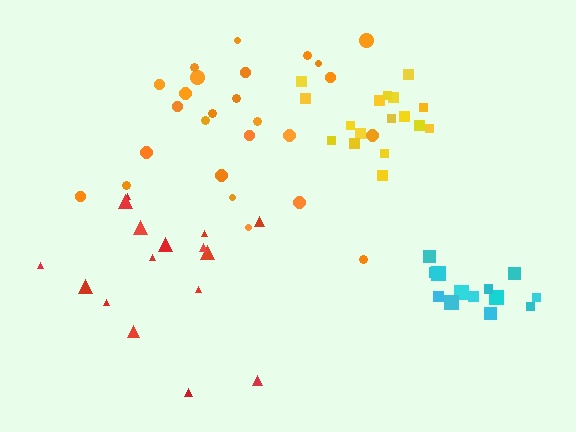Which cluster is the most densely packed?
Yellow.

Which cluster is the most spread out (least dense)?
Red.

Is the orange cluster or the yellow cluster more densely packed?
Yellow.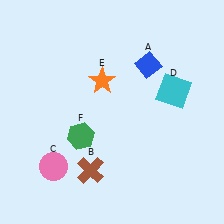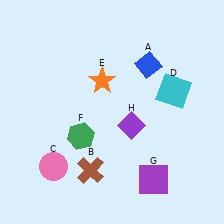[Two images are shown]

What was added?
A purple square (G), a purple diamond (H) were added in Image 2.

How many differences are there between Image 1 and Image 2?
There are 2 differences between the two images.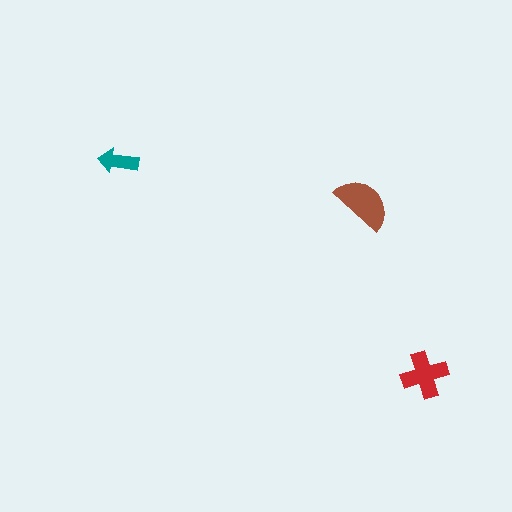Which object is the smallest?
The teal arrow.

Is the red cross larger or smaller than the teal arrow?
Larger.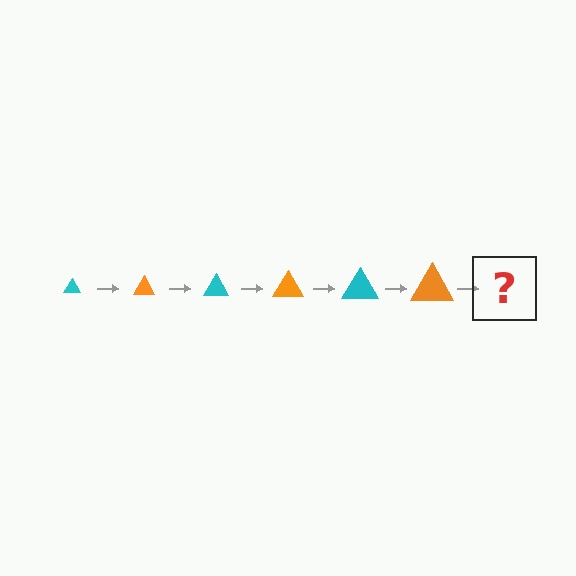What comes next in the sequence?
The next element should be a cyan triangle, larger than the previous one.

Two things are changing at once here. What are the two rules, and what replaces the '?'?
The two rules are that the triangle grows larger each step and the color cycles through cyan and orange. The '?' should be a cyan triangle, larger than the previous one.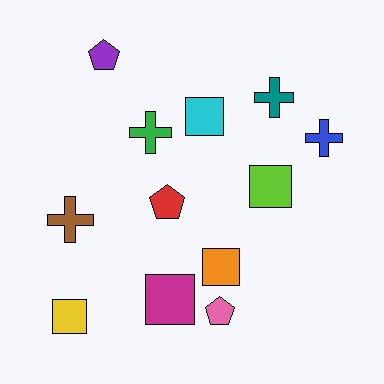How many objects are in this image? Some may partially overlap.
There are 12 objects.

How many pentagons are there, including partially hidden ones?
There are 3 pentagons.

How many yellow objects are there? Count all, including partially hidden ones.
There is 1 yellow object.